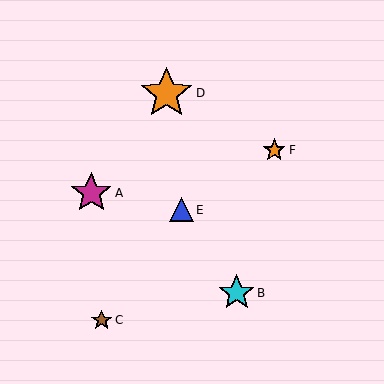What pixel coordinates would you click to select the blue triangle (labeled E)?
Click at (181, 210) to select the blue triangle E.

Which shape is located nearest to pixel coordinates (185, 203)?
The blue triangle (labeled E) at (181, 210) is nearest to that location.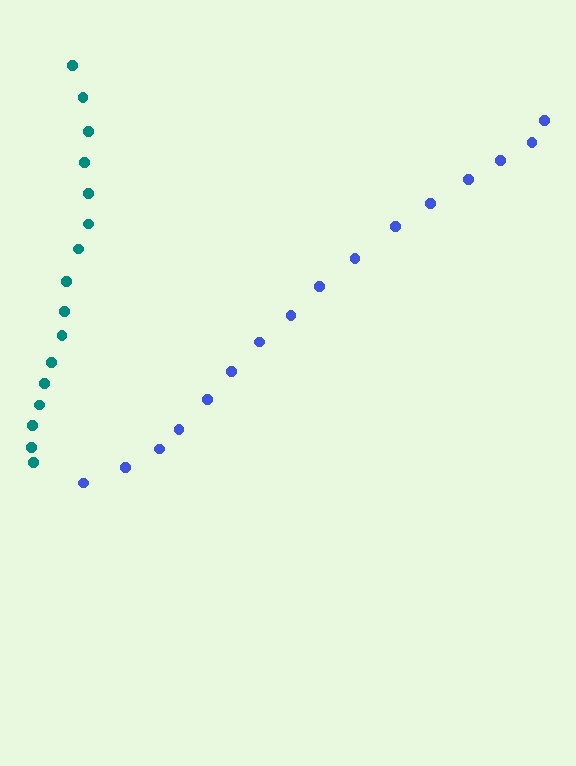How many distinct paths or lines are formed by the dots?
There are 2 distinct paths.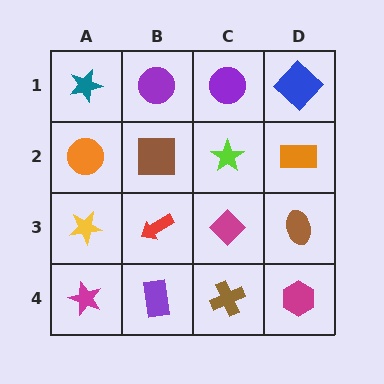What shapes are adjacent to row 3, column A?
An orange circle (row 2, column A), a magenta star (row 4, column A), a red arrow (row 3, column B).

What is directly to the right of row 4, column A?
A purple rectangle.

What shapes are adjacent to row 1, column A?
An orange circle (row 2, column A), a purple circle (row 1, column B).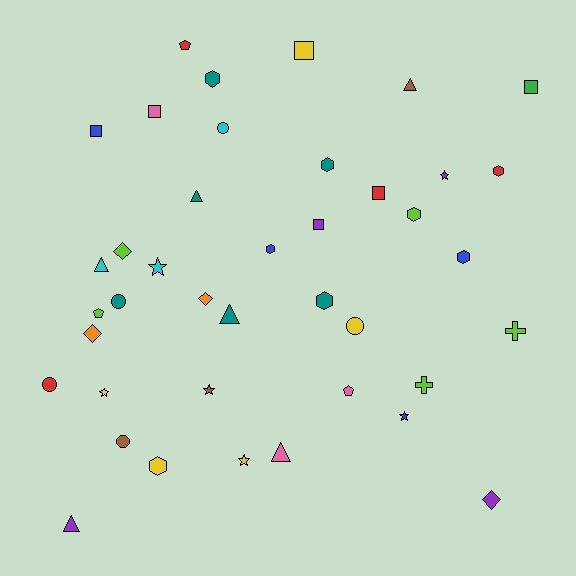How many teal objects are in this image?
There are 6 teal objects.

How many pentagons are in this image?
There are 3 pentagons.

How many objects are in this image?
There are 40 objects.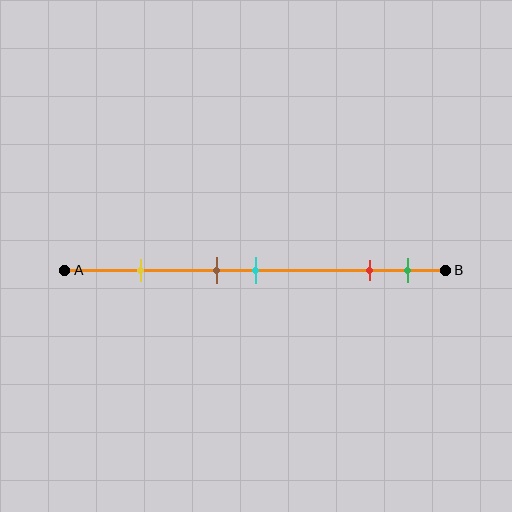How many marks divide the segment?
There are 5 marks dividing the segment.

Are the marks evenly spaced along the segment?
No, the marks are not evenly spaced.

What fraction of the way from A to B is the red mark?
The red mark is approximately 80% (0.8) of the way from A to B.